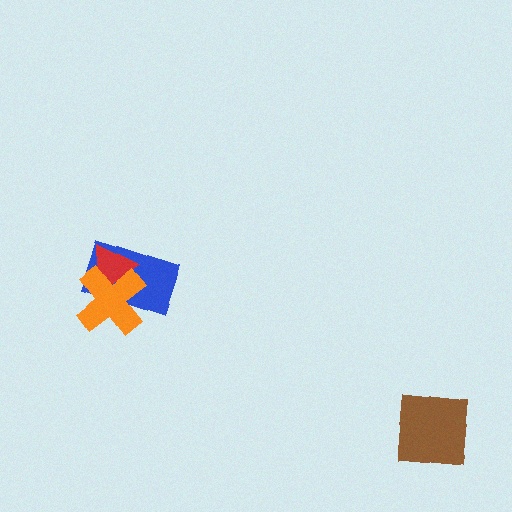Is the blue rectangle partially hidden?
Yes, it is partially covered by another shape.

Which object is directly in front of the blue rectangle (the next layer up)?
The red triangle is directly in front of the blue rectangle.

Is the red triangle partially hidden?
Yes, it is partially covered by another shape.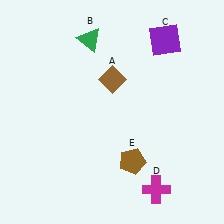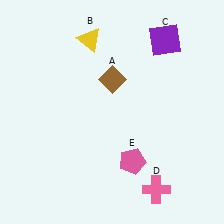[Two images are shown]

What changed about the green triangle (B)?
In Image 1, B is green. In Image 2, it changed to yellow.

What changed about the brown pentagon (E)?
In Image 1, E is brown. In Image 2, it changed to pink.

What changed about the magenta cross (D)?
In Image 1, D is magenta. In Image 2, it changed to pink.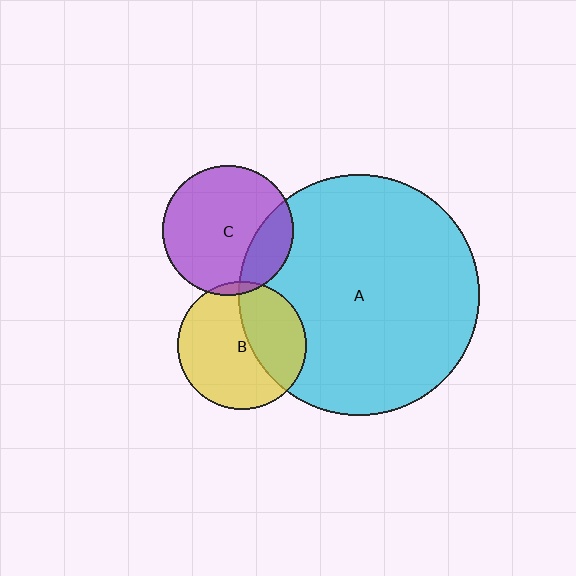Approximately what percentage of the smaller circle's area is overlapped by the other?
Approximately 35%.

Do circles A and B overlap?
Yes.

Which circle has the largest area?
Circle A (cyan).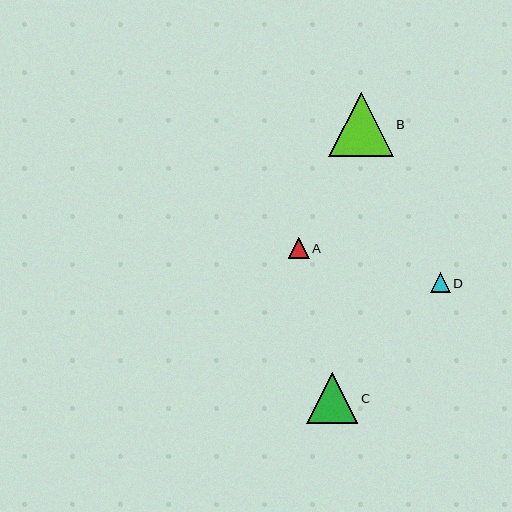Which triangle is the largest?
Triangle B is the largest with a size of approximately 64 pixels.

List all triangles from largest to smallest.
From largest to smallest: B, C, A, D.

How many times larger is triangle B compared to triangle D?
Triangle B is approximately 3.2 times the size of triangle D.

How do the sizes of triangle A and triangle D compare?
Triangle A and triangle D are approximately the same size.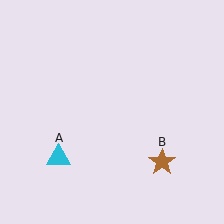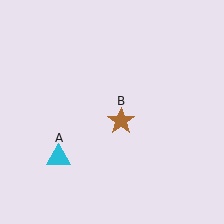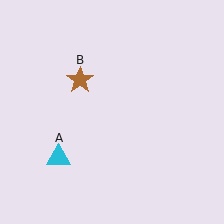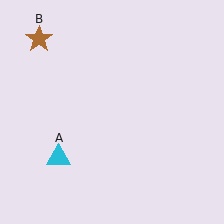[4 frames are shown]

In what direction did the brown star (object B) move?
The brown star (object B) moved up and to the left.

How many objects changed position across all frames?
1 object changed position: brown star (object B).